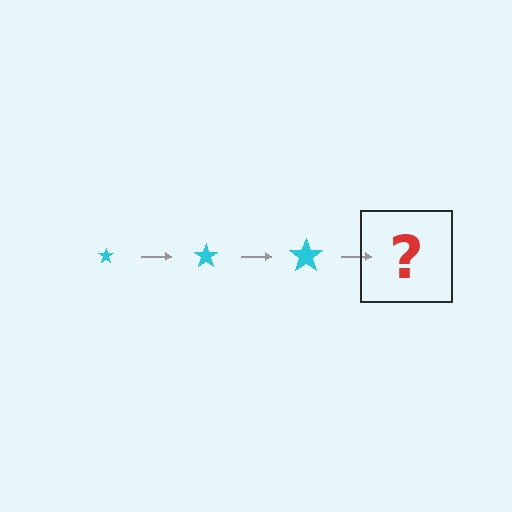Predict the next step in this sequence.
The next step is a cyan star, larger than the previous one.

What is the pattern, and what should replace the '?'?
The pattern is that the star gets progressively larger each step. The '?' should be a cyan star, larger than the previous one.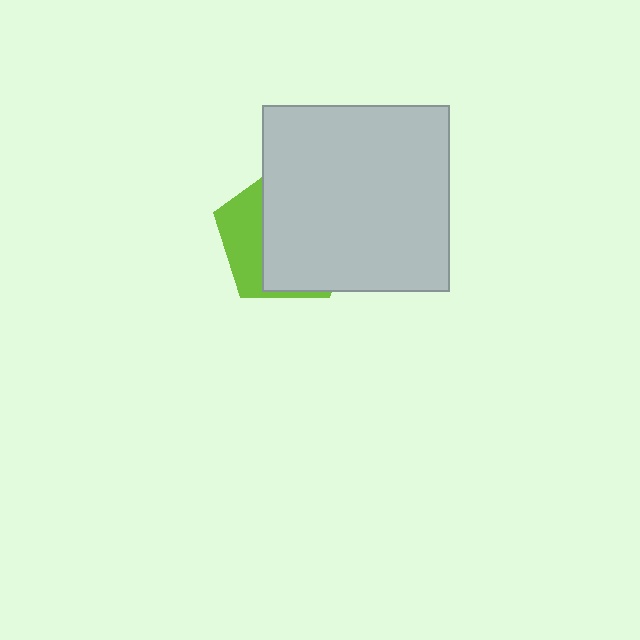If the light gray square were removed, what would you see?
You would see the complete lime pentagon.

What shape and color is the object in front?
The object in front is a light gray square.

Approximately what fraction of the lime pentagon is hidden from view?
Roughly 69% of the lime pentagon is hidden behind the light gray square.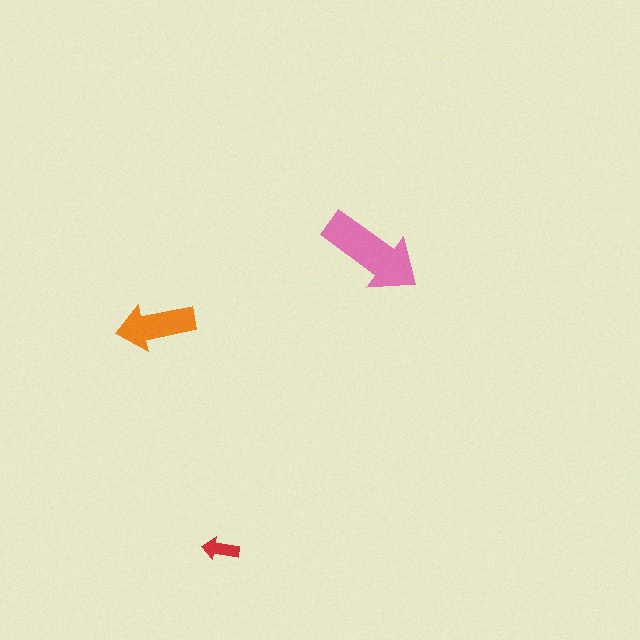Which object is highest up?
The pink arrow is topmost.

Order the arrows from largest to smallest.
the pink one, the orange one, the red one.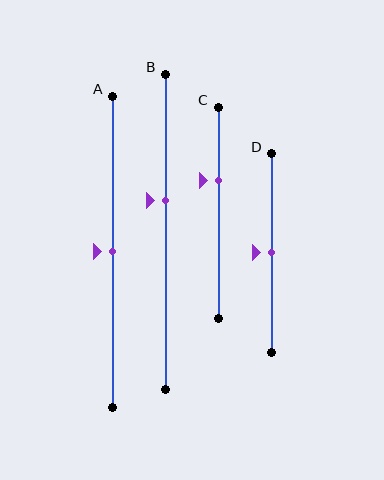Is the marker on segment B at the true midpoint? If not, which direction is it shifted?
No, the marker on segment B is shifted upward by about 10% of the segment length.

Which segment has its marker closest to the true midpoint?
Segment A has its marker closest to the true midpoint.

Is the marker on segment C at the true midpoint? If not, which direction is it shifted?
No, the marker on segment C is shifted upward by about 15% of the segment length.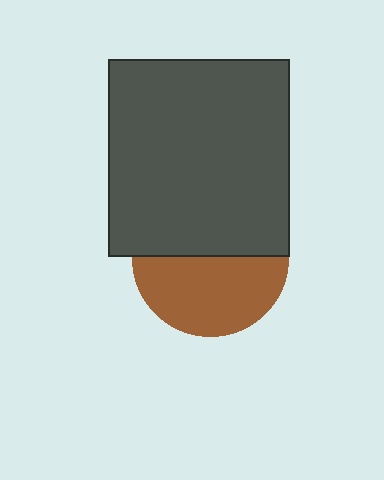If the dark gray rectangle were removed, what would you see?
You would see the complete brown circle.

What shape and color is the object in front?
The object in front is a dark gray rectangle.